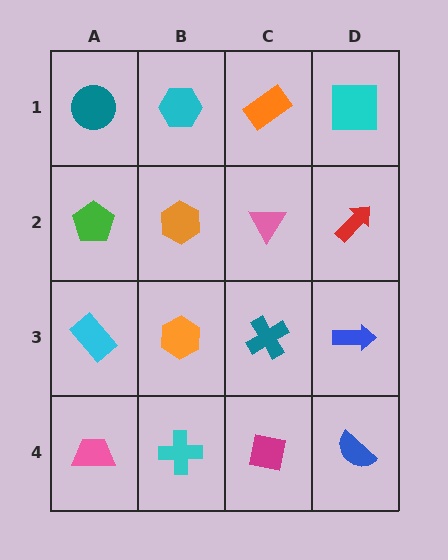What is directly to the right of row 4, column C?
A blue semicircle.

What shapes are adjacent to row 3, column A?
A green pentagon (row 2, column A), a pink trapezoid (row 4, column A), an orange hexagon (row 3, column B).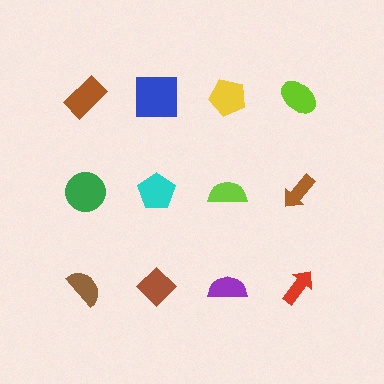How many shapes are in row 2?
4 shapes.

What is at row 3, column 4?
A red arrow.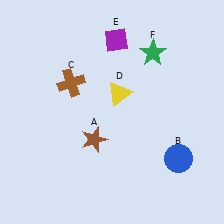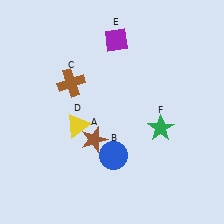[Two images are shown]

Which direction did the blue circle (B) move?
The blue circle (B) moved left.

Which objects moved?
The objects that moved are: the blue circle (B), the yellow triangle (D), the green star (F).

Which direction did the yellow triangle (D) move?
The yellow triangle (D) moved left.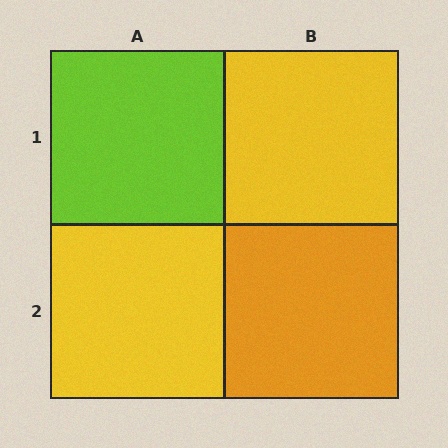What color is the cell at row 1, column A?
Lime.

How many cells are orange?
1 cell is orange.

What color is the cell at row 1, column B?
Yellow.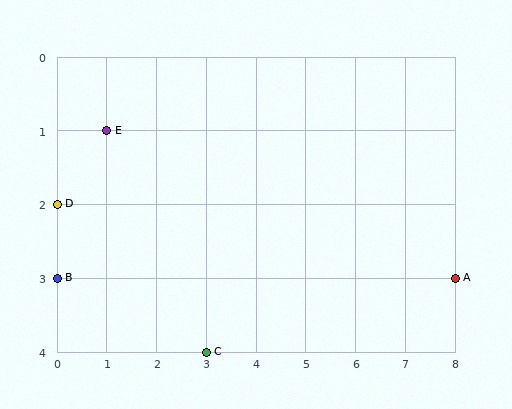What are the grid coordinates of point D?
Point D is at grid coordinates (0, 2).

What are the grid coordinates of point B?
Point B is at grid coordinates (0, 3).